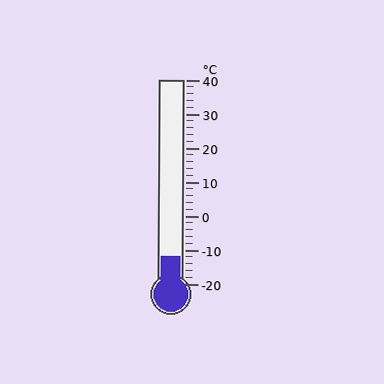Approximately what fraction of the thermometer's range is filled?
The thermometer is filled to approximately 15% of its range.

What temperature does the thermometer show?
The thermometer shows approximately -12°C.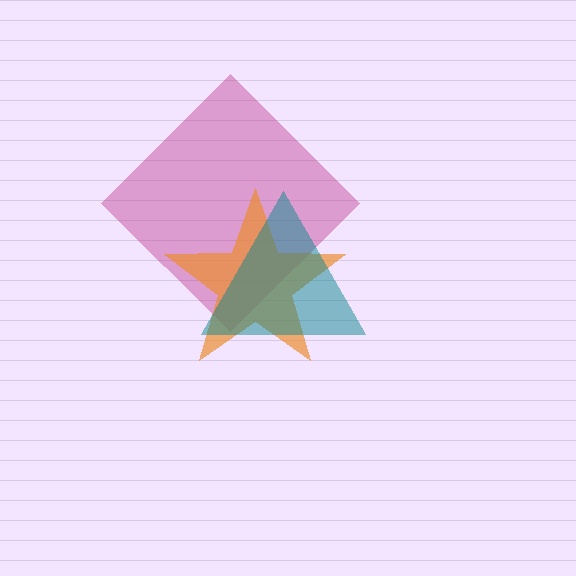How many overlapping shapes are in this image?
There are 3 overlapping shapes in the image.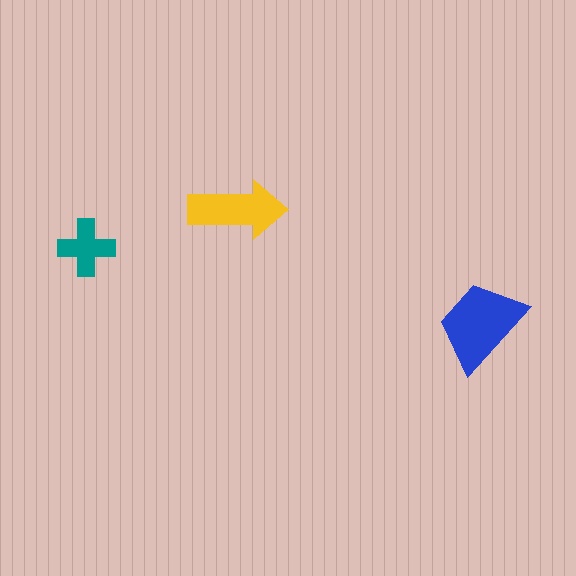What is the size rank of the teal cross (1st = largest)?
3rd.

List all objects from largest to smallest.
The blue trapezoid, the yellow arrow, the teal cross.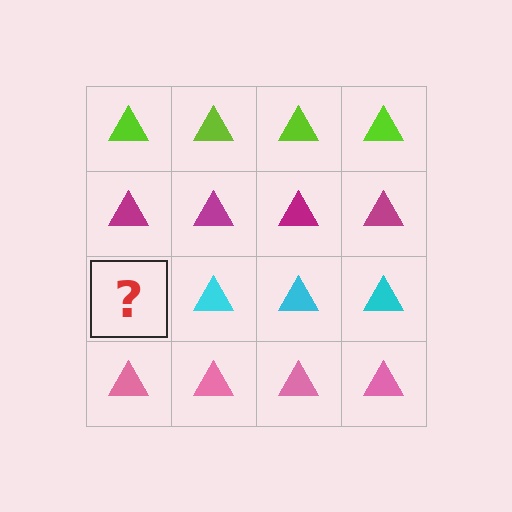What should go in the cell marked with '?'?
The missing cell should contain a cyan triangle.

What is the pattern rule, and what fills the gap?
The rule is that each row has a consistent color. The gap should be filled with a cyan triangle.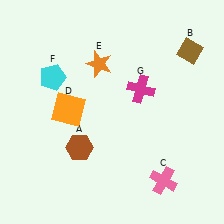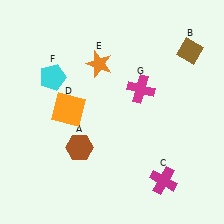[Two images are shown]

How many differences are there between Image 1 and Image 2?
There is 1 difference between the two images.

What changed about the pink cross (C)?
In Image 1, C is pink. In Image 2, it changed to magenta.